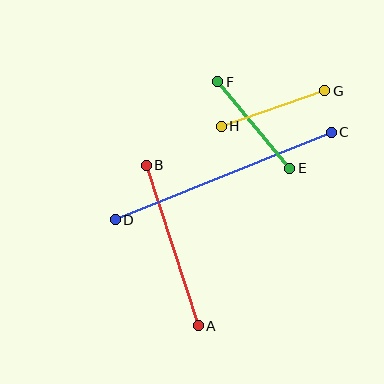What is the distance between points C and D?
The distance is approximately 233 pixels.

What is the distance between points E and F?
The distance is approximately 113 pixels.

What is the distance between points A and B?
The distance is approximately 169 pixels.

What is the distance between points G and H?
The distance is approximately 109 pixels.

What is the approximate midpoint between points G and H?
The midpoint is at approximately (273, 109) pixels.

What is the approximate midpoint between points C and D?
The midpoint is at approximately (223, 176) pixels.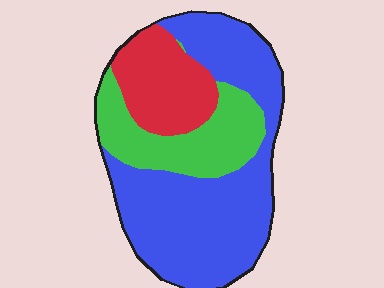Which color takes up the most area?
Blue, at roughly 55%.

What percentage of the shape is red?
Red covers around 20% of the shape.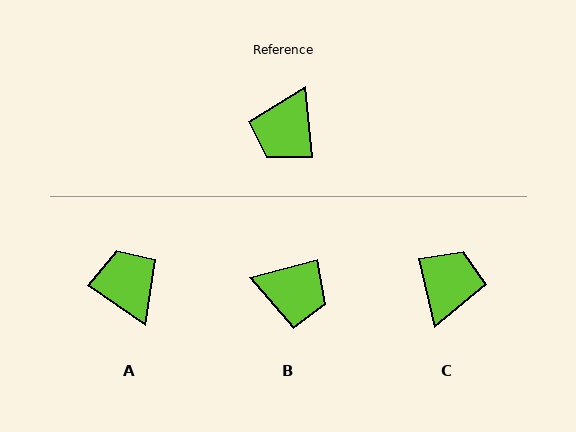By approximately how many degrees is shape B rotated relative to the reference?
Approximately 99 degrees counter-clockwise.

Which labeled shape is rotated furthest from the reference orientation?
C, about 172 degrees away.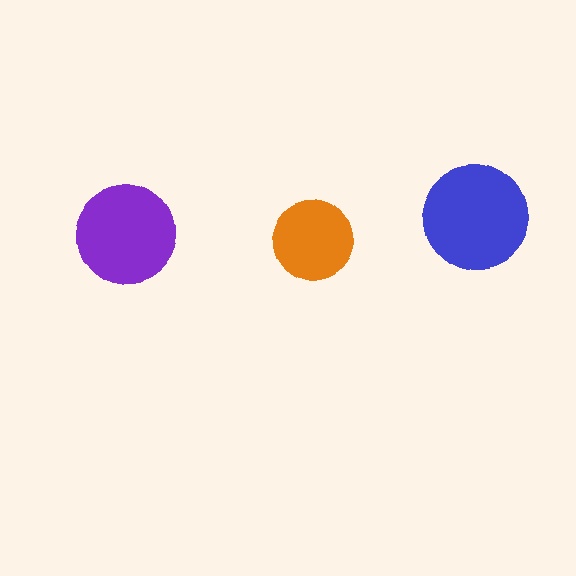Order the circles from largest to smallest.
the blue one, the purple one, the orange one.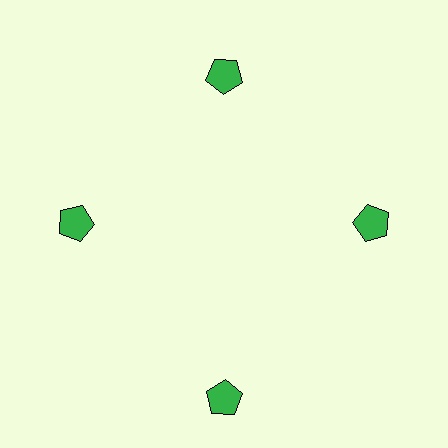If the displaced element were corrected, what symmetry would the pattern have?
It would have 4-fold rotational symmetry — the pattern would map onto itself every 90 degrees.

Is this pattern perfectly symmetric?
No. The 4 green pentagons are arranged in a ring, but one element near the 6 o'clock position is pushed outward from the center, breaking the 4-fold rotational symmetry.